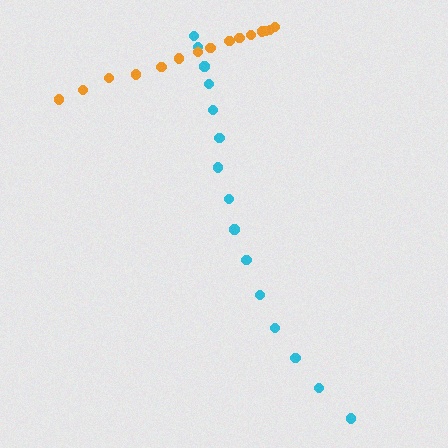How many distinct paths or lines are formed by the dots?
There are 2 distinct paths.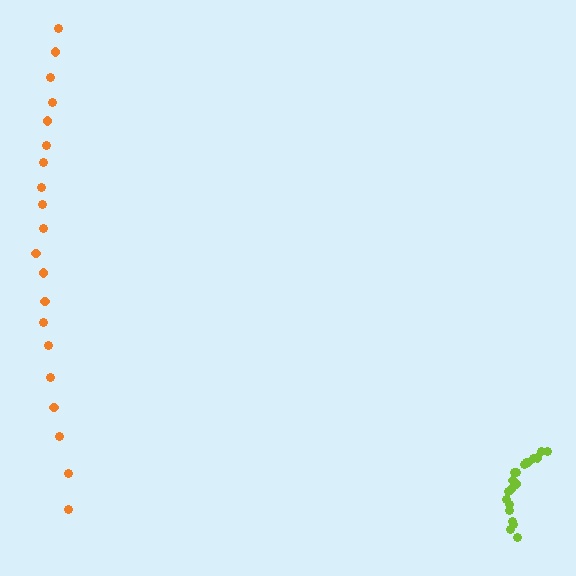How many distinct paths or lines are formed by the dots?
There are 2 distinct paths.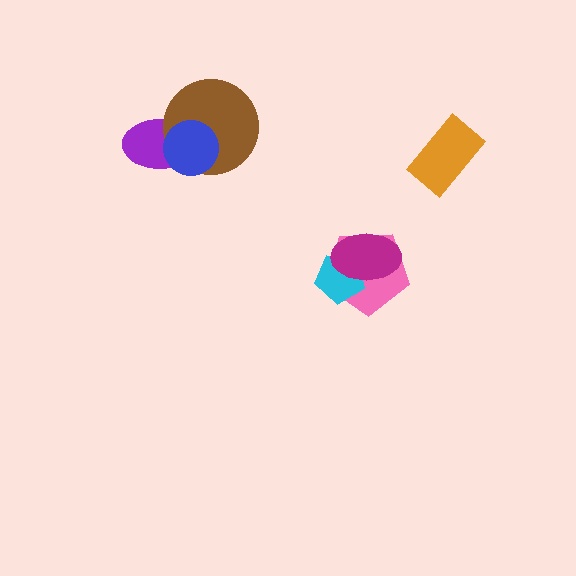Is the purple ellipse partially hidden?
Yes, it is partially covered by another shape.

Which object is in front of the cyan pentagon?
The magenta ellipse is in front of the cyan pentagon.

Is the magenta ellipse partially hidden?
No, no other shape covers it.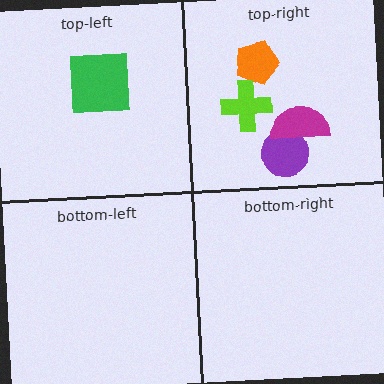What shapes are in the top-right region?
The purple circle, the orange pentagon, the magenta semicircle, the lime cross.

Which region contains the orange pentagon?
The top-right region.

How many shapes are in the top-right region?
4.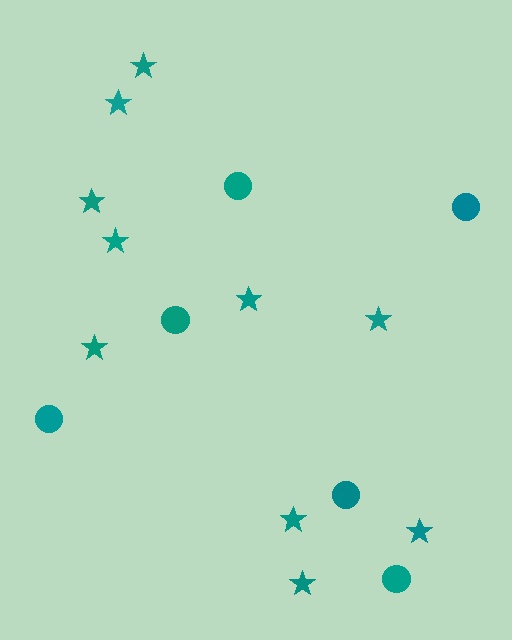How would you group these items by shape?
There are 2 groups: one group of stars (10) and one group of circles (6).